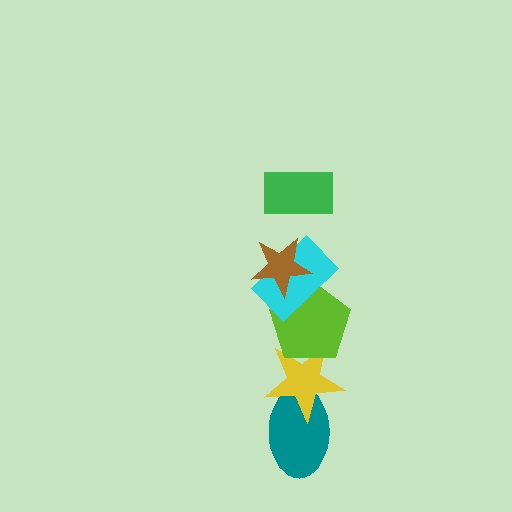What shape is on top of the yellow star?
The lime pentagon is on top of the yellow star.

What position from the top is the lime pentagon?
The lime pentagon is 4th from the top.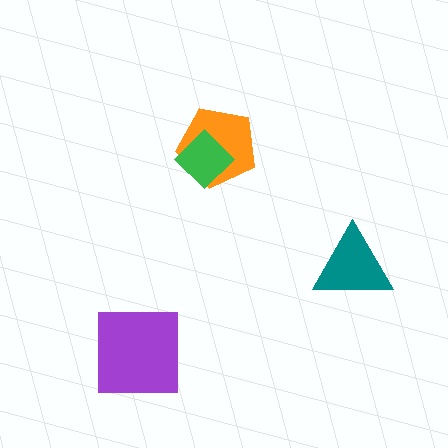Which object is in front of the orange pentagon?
The green diamond is in front of the orange pentagon.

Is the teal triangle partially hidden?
No, no other shape covers it.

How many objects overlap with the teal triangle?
0 objects overlap with the teal triangle.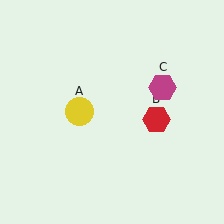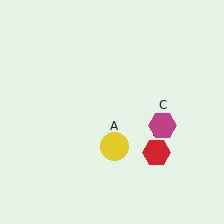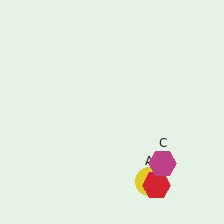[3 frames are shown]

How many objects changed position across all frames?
3 objects changed position: yellow circle (object A), red hexagon (object B), magenta hexagon (object C).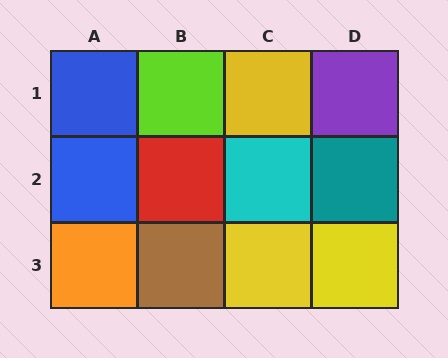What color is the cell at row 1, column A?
Blue.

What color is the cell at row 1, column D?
Purple.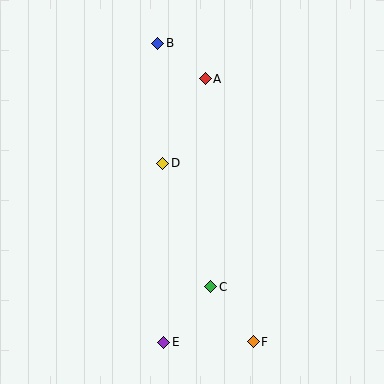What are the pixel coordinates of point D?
Point D is at (163, 163).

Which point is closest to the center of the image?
Point D at (163, 163) is closest to the center.